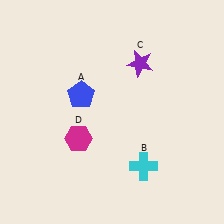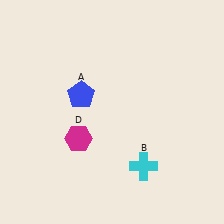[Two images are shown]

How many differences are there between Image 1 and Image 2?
There is 1 difference between the two images.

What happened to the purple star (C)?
The purple star (C) was removed in Image 2. It was in the top-right area of Image 1.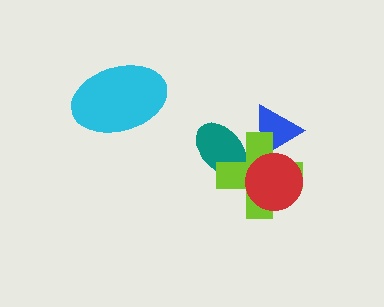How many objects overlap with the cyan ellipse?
0 objects overlap with the cyan ellipse.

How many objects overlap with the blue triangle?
2 objects overlap with the blue triangle.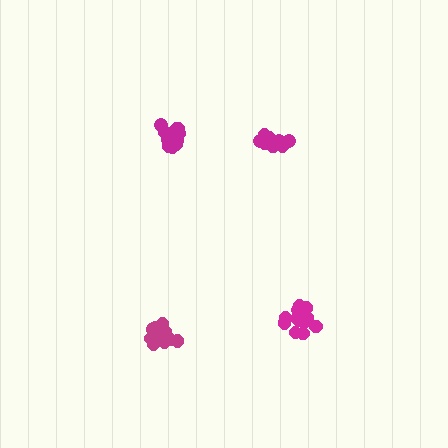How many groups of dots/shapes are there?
There are 4 groups.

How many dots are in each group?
Group 1: 15 dots, Group 2: 14 dots, Group 3: 13 dots, Group 4: 10 dots (52 total).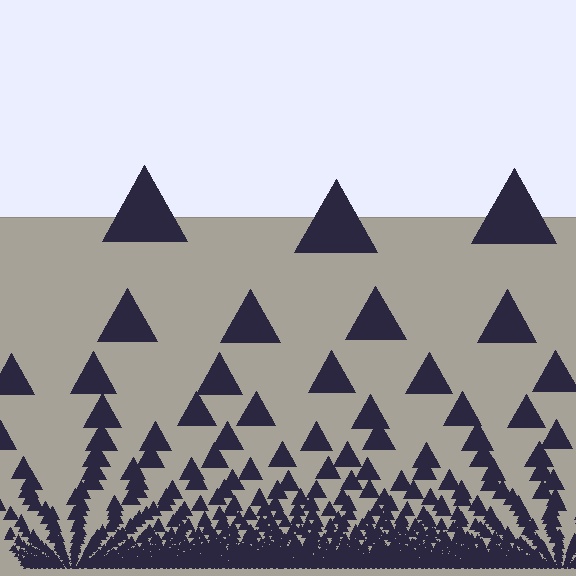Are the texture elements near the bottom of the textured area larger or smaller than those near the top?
Smaller. The gradient is inverted — elements near the bottom are smaller and denser.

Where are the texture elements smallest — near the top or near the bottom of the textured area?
Near the bottom.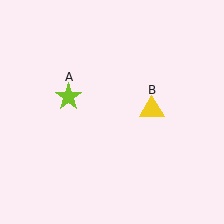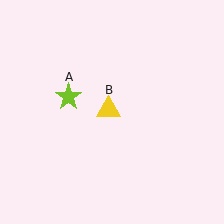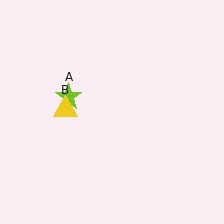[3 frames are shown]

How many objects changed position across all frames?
1 object changed position: yellow triangle (object B).